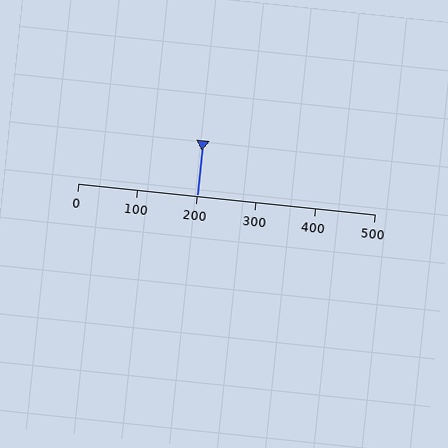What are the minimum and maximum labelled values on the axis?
The axis runs from 0 to 500.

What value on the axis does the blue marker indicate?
The marker indicates approximately 200.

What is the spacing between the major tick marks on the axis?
The major ticks are spaced 100 apart.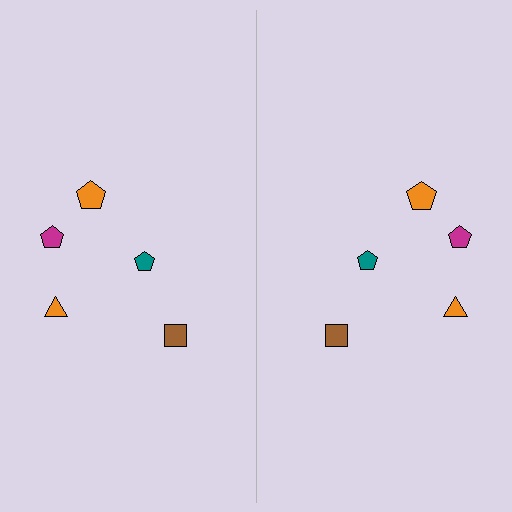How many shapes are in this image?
There are 10 shapes in this image.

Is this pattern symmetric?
Yes, this pattern has bilateral (reflection) symmetry.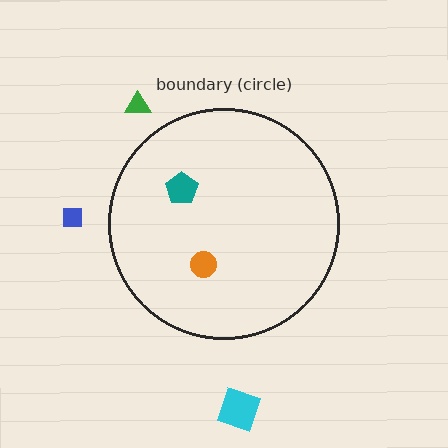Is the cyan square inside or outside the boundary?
Outside.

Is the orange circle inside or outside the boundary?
Inside.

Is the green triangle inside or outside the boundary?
Outside.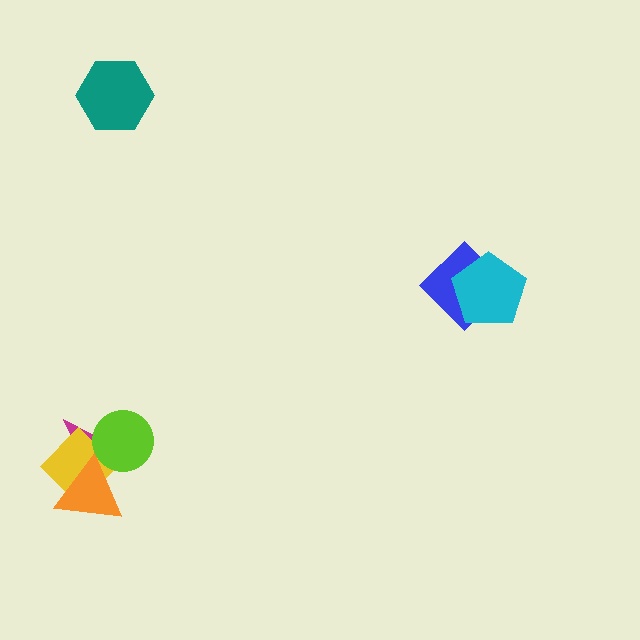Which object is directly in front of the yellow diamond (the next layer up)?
The lime circle is directly in front of the yellow diamond.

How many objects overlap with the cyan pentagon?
1 object overlaps with the cyan pentagon.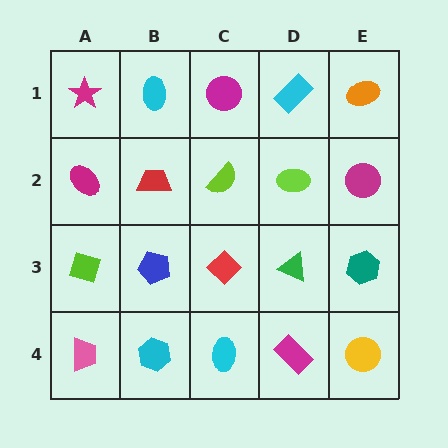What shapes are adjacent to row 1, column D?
A lime ellipse (row 2, column D), a magenta circle (row 1, column C), an orange ellipse (row 1, column E).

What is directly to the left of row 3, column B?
A lime diamond.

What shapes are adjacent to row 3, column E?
A magenta circle (row 2, column E), a yellow circle (row 4, column E), a green triangle (row 3, column D).